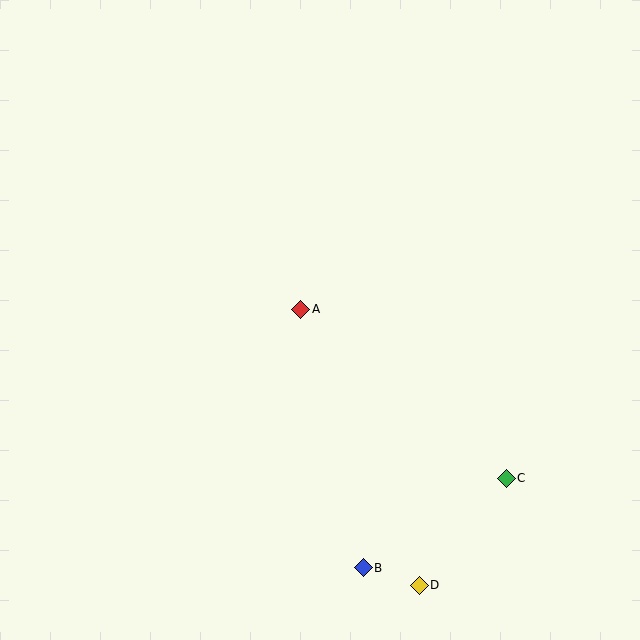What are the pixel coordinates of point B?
Point B is at (363, 568).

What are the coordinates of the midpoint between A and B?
The midpoint between A and B is at (332, 439).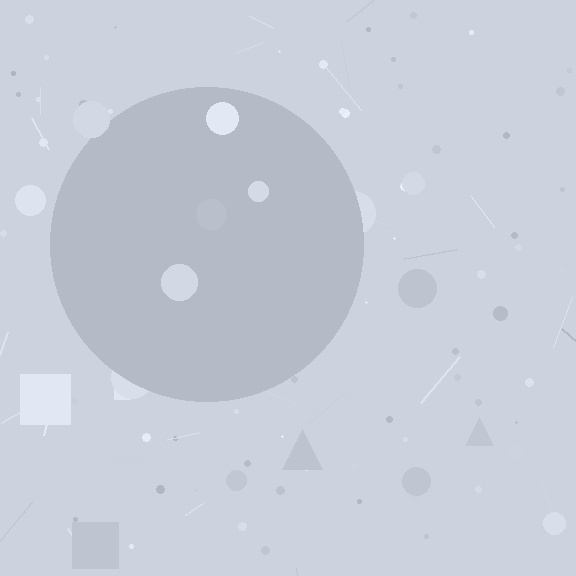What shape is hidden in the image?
A circle is hidden in the image.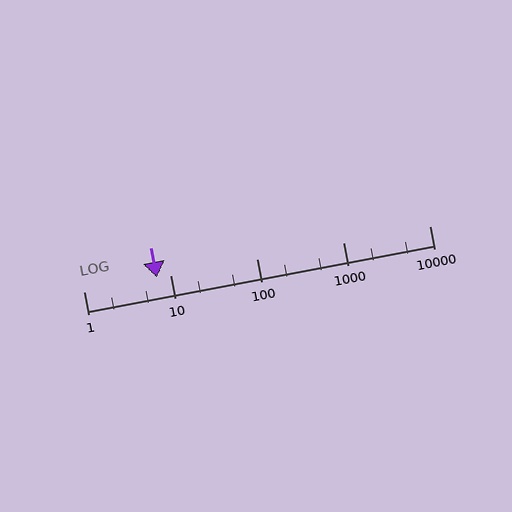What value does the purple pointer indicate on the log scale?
The pointer indicates approximately 7.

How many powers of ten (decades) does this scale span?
The scale spans 4 decades, from 1 to 10000.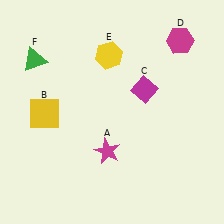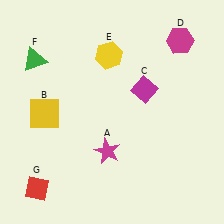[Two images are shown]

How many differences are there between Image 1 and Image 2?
There is 1 difference between the two images.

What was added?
A red diamond (G) was added in Image 2.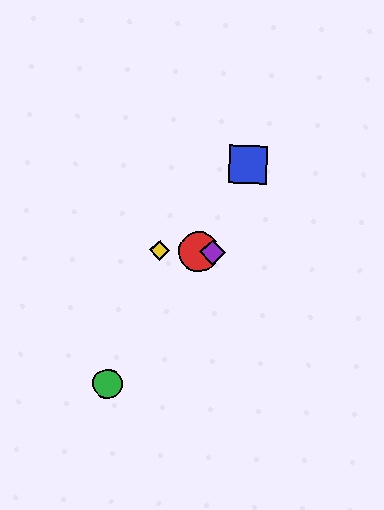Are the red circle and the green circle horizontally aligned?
No, the red circle is at y≈252 and the green circle is at y≈384.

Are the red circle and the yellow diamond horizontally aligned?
Yes, both are at y≈252.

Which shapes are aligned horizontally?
The red circle, the yellow diamond, the purple diamond are aligned horizontally.